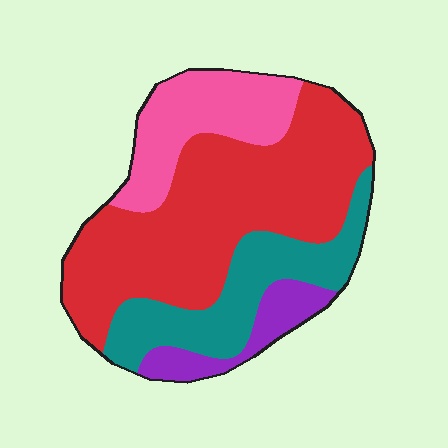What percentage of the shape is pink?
Pink takes up about one fifth (1/5) of the shape.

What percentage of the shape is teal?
Teal covers roughly 20% of the shape.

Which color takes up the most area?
Red, at roughly 50%.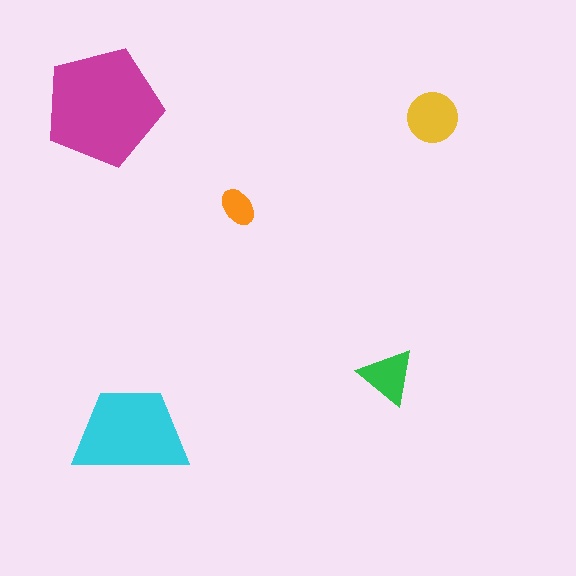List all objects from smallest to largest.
The orange ellipse, the green triangle, the yellow circle, the cyan trapezoid, the magenta pentagon.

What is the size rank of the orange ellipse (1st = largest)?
5th.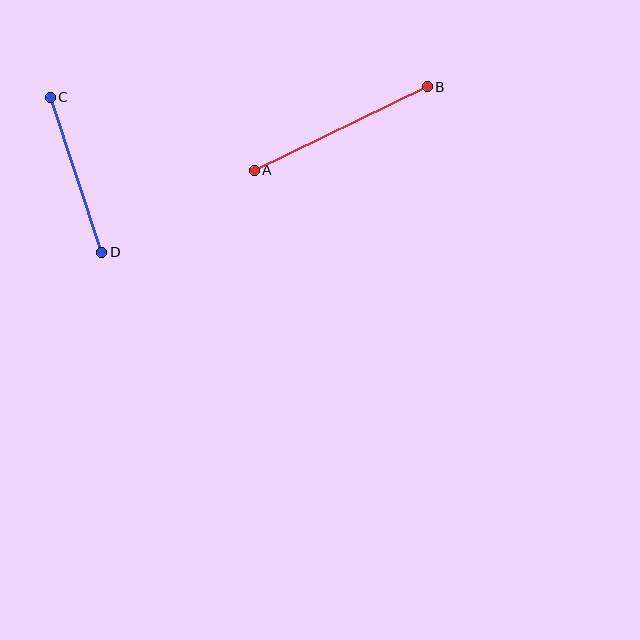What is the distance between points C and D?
The distance is approximately 163 pixels.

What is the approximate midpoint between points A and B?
The midpoint is at approximately (341, 129) pixels.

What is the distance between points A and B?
The distance is approximately 192 pixels.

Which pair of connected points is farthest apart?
Points A and B are farthest apart.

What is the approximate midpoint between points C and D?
The midpoint is at approximately (76, 175) pixels.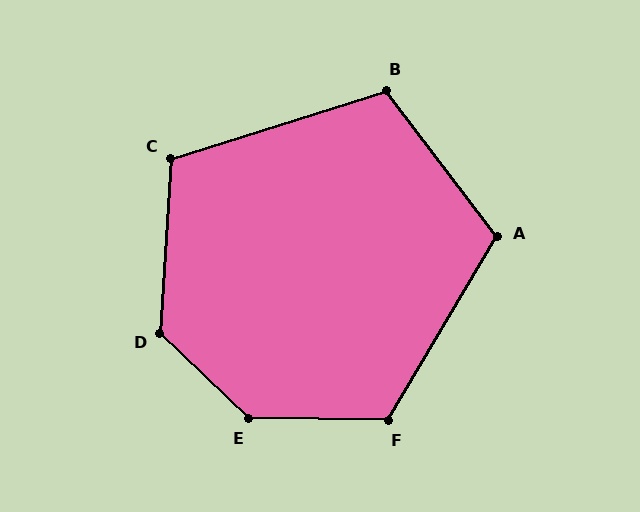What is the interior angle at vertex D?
Approximately 130 degrees (obtuse).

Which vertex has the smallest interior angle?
B, at approximately 110 degrees.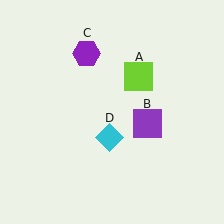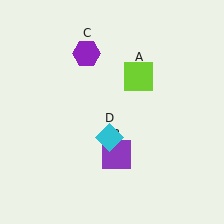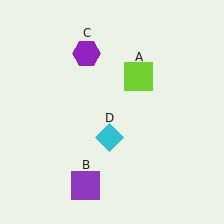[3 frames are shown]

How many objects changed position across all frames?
1 object changed position: purple square (object B).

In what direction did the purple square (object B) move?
The purple square (object B) moved down and to the left.